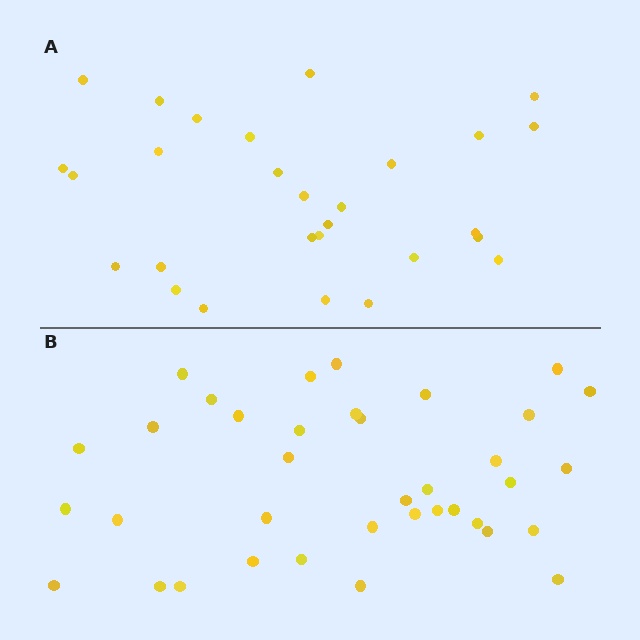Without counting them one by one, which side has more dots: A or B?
Region B (the bottom region) has more dots.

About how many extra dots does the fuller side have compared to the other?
Region B has roughly 8 or so more dots than region A.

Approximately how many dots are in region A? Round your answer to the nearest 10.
About 30 dots. (The exact count is 28, which rounds to 30.)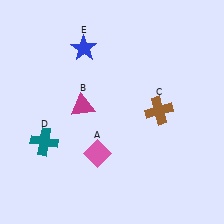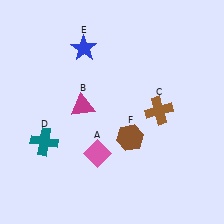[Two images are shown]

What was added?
A brown hexagon (F) was added in Image 2.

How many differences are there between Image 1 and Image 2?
There is 1 difference between the two images.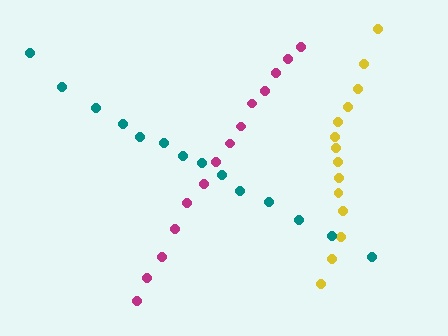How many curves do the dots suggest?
There are 3 distinct paths.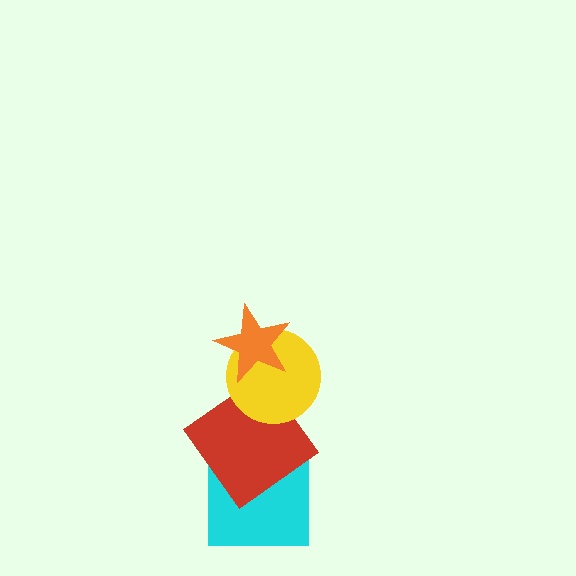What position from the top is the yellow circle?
The yellow circle is 2nd from the top.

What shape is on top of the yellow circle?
The orange star is on top of the yellow circle.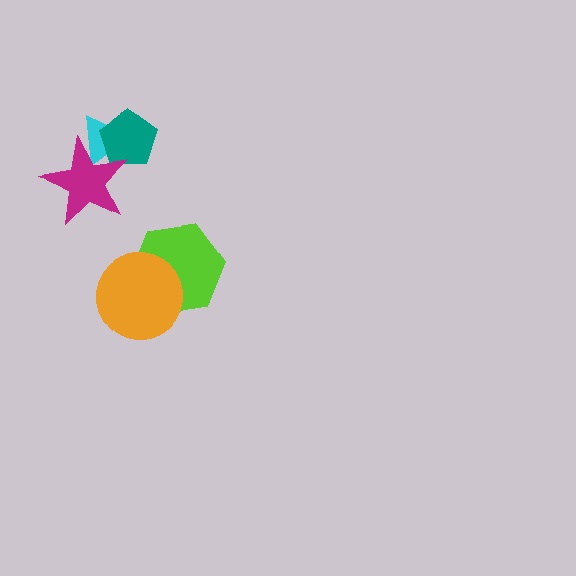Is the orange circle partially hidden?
No, no other shape covers it.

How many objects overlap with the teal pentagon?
2 objects overlap with the teal pentagon.